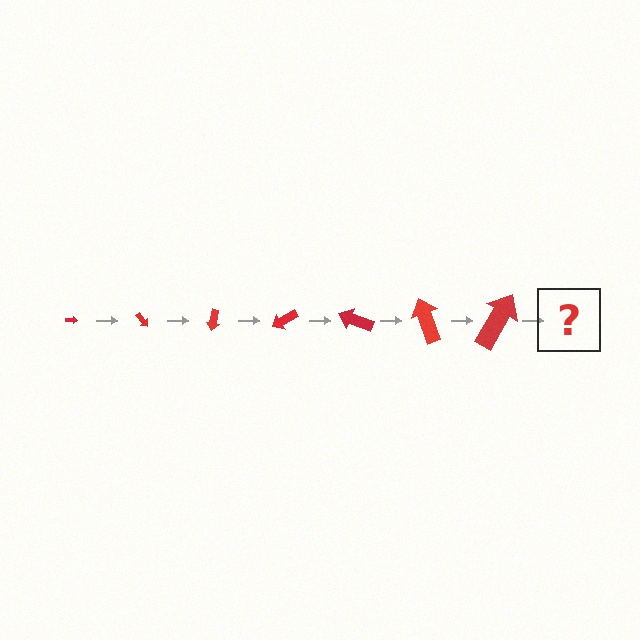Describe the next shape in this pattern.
It should be an arrow, larger than the previous one and rotated 350 degrees from the start.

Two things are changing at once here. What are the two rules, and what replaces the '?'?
The two rules are that the arrow grows larger each step and it rotates 50 degrees each step. The '?' should be an arrow, larger than the previous one and rotated 350 degrees from the start.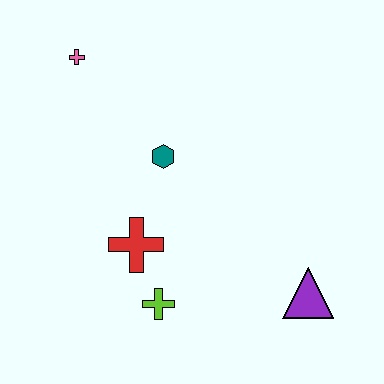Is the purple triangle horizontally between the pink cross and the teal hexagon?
No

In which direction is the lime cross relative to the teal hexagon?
The lime cross is below the teal hexagon.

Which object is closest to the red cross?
The lime cross is closest to the red cross.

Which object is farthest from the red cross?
The pink cross is farthest from the red cross.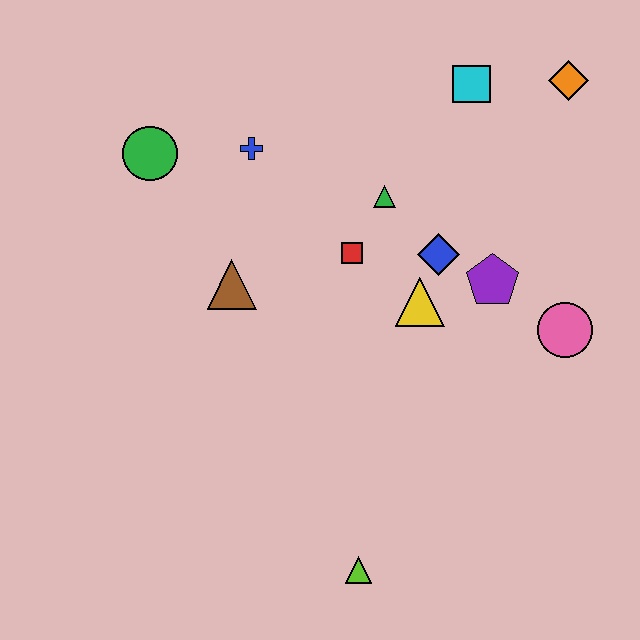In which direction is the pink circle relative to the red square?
The pink circle is to the right of the red square.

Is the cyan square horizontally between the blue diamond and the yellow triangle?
No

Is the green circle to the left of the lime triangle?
Yes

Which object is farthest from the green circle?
The lime triangle is farthest from the green circle.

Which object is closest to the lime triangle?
The yellow triangle is closest to the lime triangle.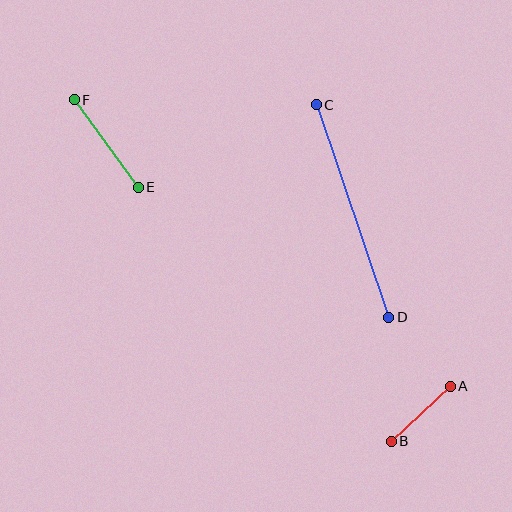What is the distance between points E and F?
The distance is approximately 109 pixels.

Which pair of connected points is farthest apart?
Points C and D are farthest apart.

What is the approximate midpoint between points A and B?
The midpoint is at approximately (421, 414) pixels.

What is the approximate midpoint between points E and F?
The midpoint is at approximately (106, 144) pixels.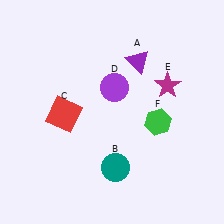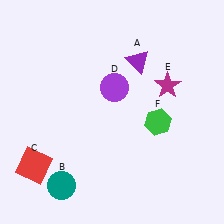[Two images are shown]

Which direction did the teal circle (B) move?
The teal circle (B) moved left.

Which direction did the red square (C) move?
The red square (C) moved down.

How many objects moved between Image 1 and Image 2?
2 objects moved between the two images.